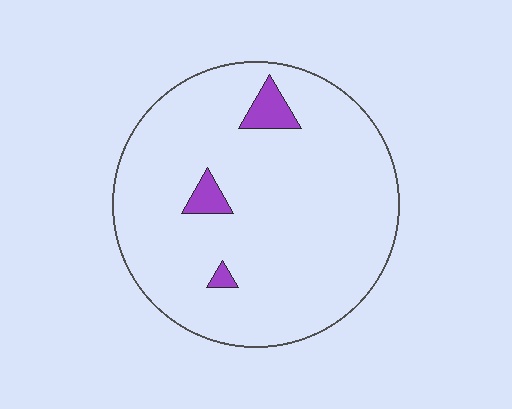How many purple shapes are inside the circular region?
3.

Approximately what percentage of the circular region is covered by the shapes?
Approximately 5%.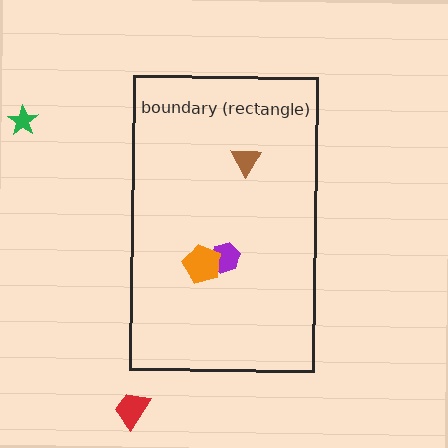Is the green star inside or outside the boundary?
Outside.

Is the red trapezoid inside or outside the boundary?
Outside.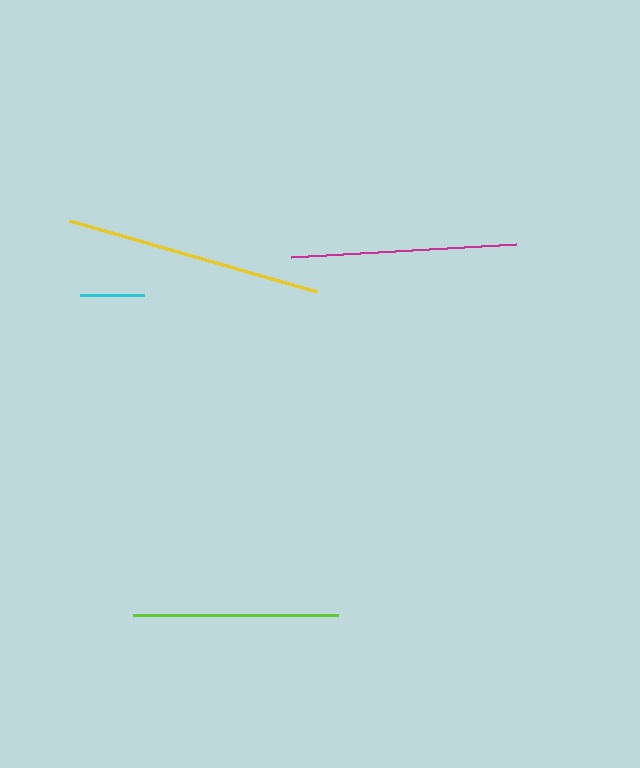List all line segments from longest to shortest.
From longest to shortest: yellow, magenta, lime, cyan.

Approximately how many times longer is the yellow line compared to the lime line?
The yellow line is approximately 1.3 times the length of the lime line.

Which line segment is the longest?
The yellow line is the longest at approximately 256 pixels.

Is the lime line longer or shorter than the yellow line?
The yellow line is longer than the lime line.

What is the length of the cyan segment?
The cyan segment is approximately 64 pixels long.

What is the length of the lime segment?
The lime segment is approximately 204 pixels long.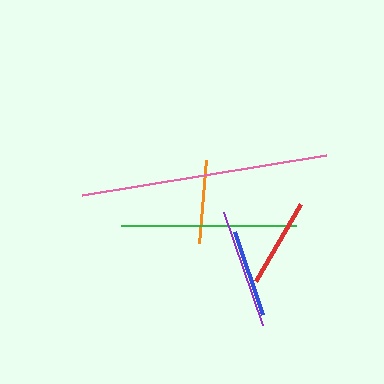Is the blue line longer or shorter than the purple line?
The purple line is longer than the blue line.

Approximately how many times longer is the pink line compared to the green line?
The pink line is approximately 1.4 times the length of the green line.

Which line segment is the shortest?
The orange line is the shortest at approximately 83 pixels.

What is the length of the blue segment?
The blue segment is approximately 87 pixels long.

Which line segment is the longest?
The pink line is the longest at approximately 248 pixels.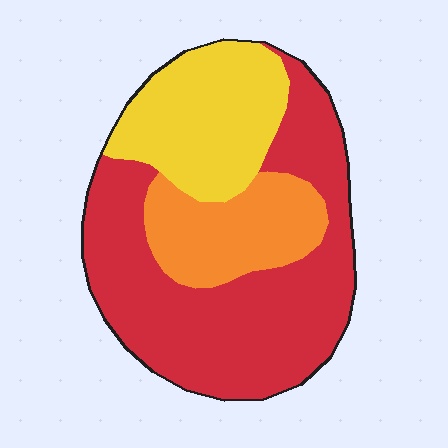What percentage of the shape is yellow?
Yellow takes up between a sixth and a third of the shape.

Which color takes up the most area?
Red, at roughly 55%.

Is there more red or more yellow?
Red.